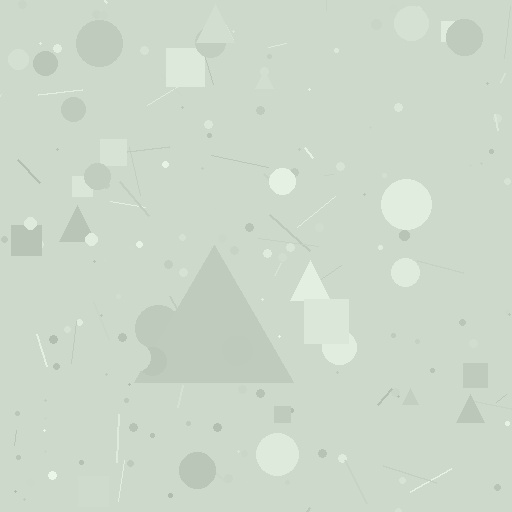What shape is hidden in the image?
A triangle is hidden in the image.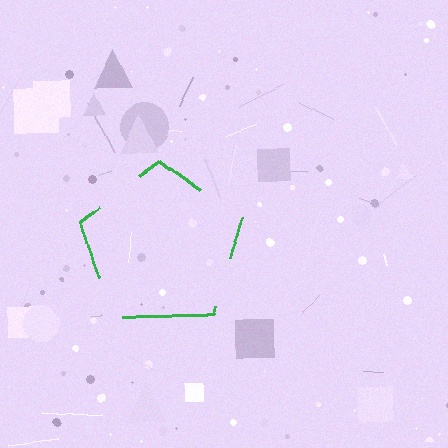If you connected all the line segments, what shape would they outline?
They would outline a pentagon.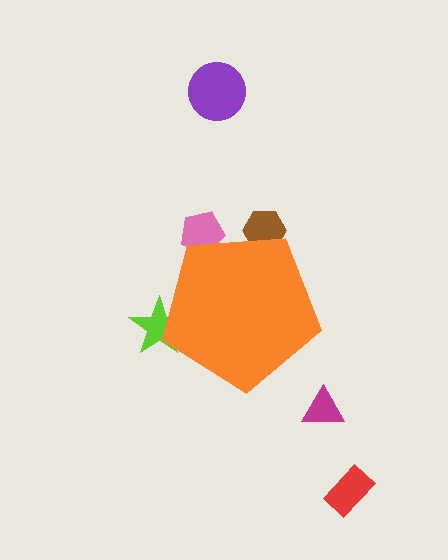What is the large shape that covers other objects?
An orange pentagon.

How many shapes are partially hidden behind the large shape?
3 shapes are partially hidden.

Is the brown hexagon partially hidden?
Yes, the brown hexagon is partially hidden behind the orange pentagon.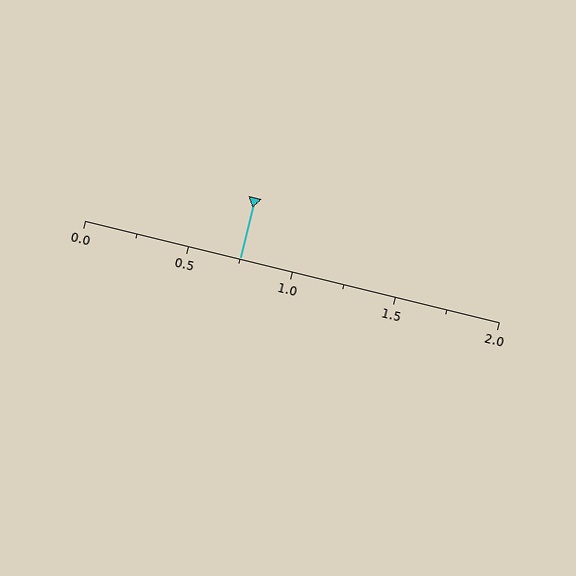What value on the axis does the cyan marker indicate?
The marker indicates approximately 0.75.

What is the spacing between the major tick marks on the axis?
The major ticks are spaced 0.5 apart.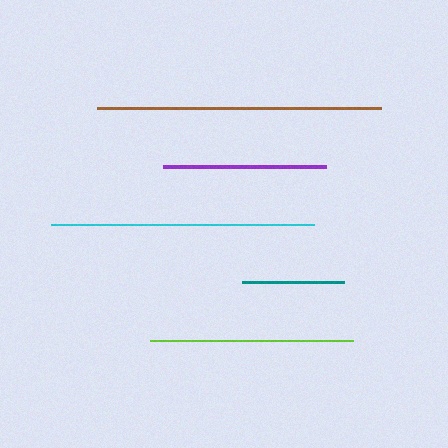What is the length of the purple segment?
The purple segment is approximately 163 pixels long.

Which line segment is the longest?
The brown line is the longest at approximately 283 pixels.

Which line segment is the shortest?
The teal line is the shortest at approximately 102 pixels.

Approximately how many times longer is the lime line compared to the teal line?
The lime line is approximately 2.0 times the length of the teal line.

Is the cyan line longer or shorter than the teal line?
The cyan line is longer than the teal line.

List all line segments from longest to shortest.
From longest to shortest: brown, cyan, lime, purple, teal.